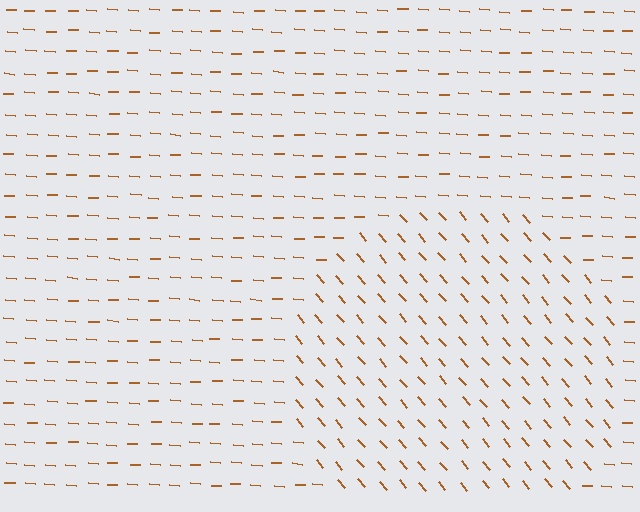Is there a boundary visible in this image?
Yes, there is a texture boundary formed by a change in line orientation.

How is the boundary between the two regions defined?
The boundary is defined purely by a change in line orientation (approximately 45 degrees difference). All lines are the same color and thickness.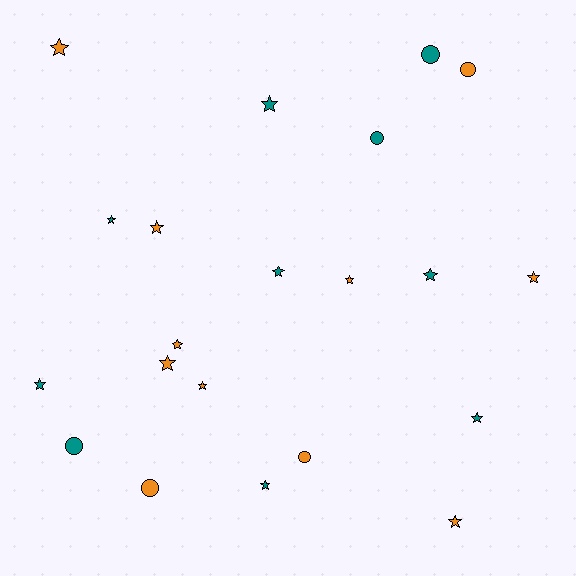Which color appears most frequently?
Orange, with 11 objects.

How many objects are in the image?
There are 21 objects.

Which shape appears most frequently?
Star, with 15 objects.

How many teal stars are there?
There are 7 teal stars.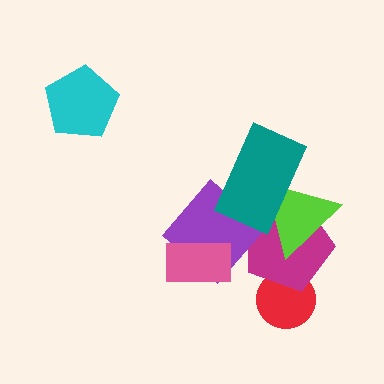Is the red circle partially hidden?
Yes, it is partially covered by another shape.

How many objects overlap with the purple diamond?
3 objects overlap with the purple diamond.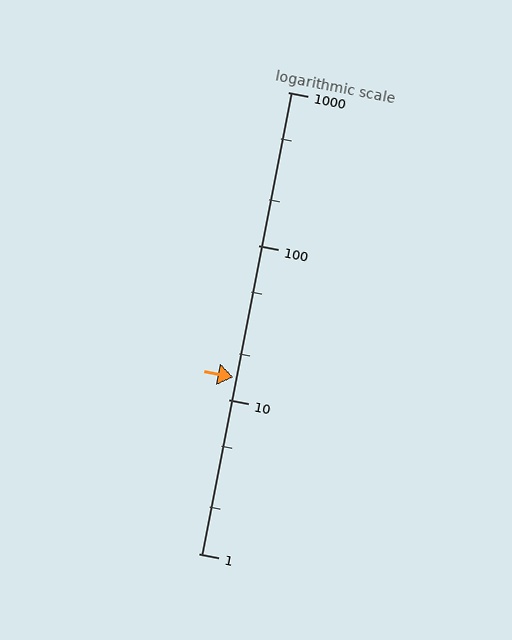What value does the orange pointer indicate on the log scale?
The pointer indicates approximately 14.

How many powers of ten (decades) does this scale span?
The scale spans 3 decades, from 1 to 1000.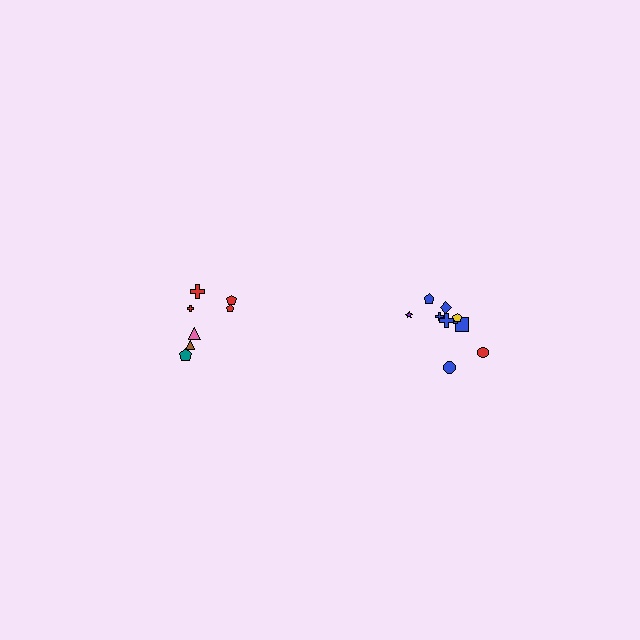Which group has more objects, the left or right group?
The right group.